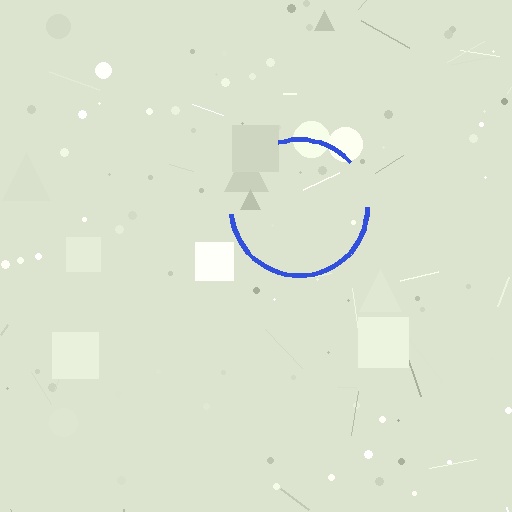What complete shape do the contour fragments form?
The contour fragments form a circle.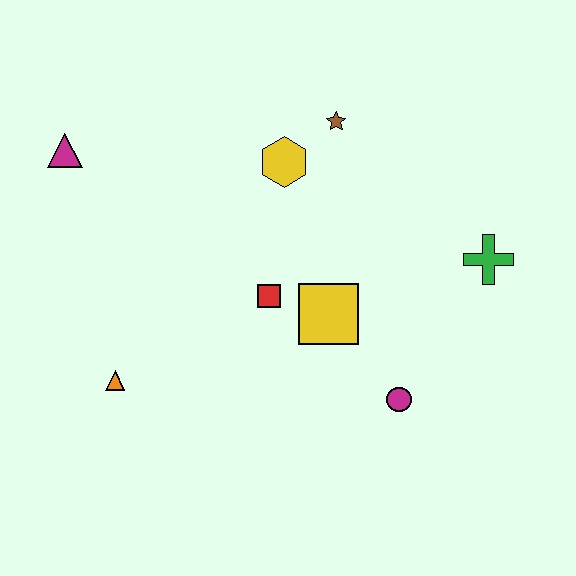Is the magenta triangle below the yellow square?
No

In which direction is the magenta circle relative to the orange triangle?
The magenta circle is to the right of the orange triangle.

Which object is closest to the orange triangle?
The red square is closest to the orange triangle.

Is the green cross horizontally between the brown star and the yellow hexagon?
No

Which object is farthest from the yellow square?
The magenta triangle is farthest from the yellow square.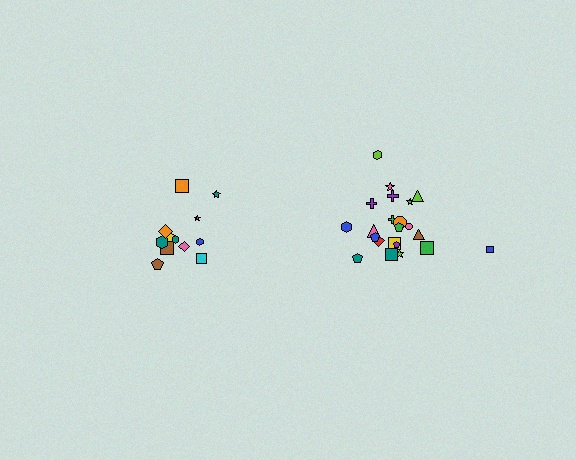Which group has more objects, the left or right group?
The right group.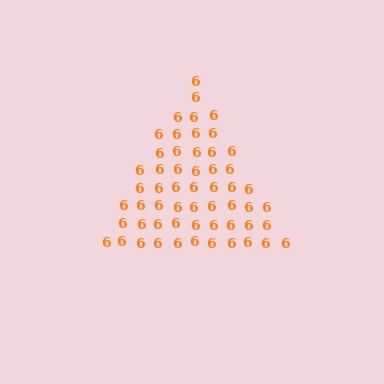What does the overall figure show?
The overall figure shows a triangle.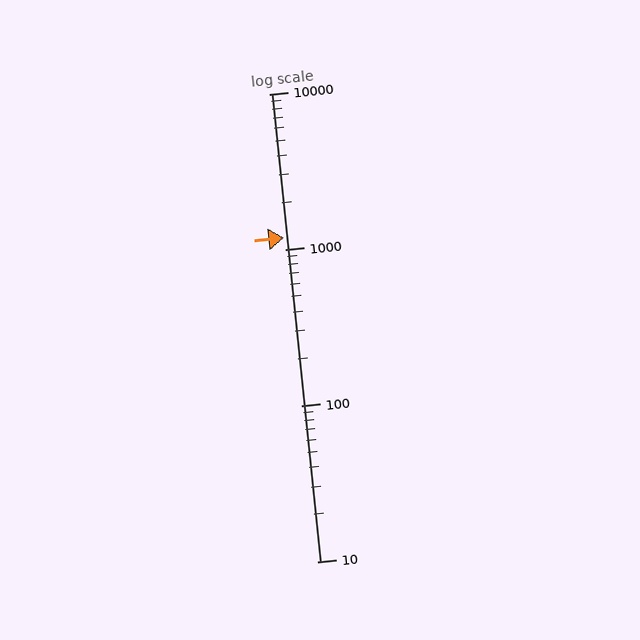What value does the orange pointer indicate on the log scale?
The pointer indicates approximately 1200.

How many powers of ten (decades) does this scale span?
The scale spans 3 decades, from 10 to 10000.